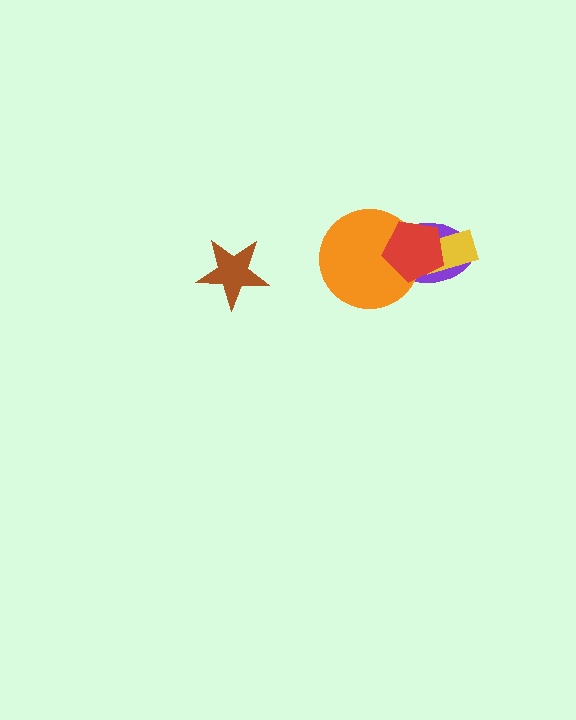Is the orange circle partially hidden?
Yes, it is partially covered by another shape.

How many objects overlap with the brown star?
0 objects overlap with the brown star.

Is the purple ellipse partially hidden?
Yes, it is partially covered by another shape.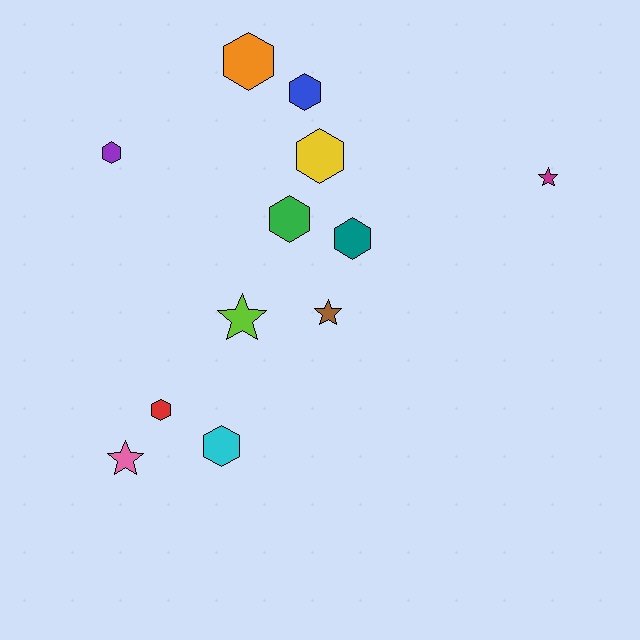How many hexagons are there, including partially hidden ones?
There are 8 hexagons.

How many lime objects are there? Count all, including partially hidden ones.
There is 1 lime object.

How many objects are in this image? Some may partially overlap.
There are 12 objects.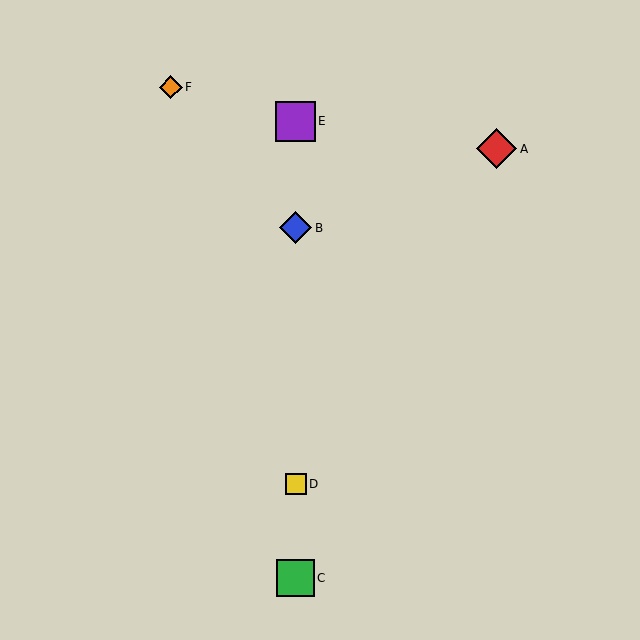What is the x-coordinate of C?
Object C is at x≈296.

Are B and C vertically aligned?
Yes, both are at x≈296.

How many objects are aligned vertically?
4 objects (B, C, D, E) are aligned vertically.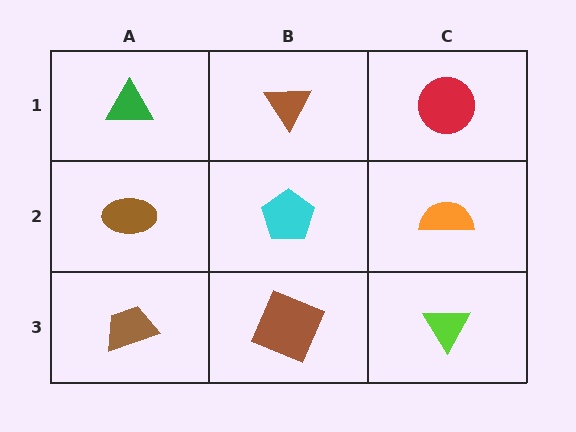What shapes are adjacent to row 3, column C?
An orange semicircle (row 2, column C), a brown square (row 3, column B).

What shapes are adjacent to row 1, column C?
An orange semicircle (row 2, column C), a brown triangle (row 1, column B).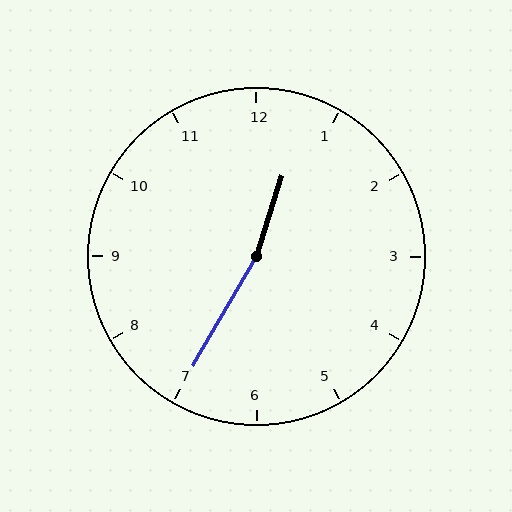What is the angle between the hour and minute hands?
Approximately 168 degrees.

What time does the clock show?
12:35.